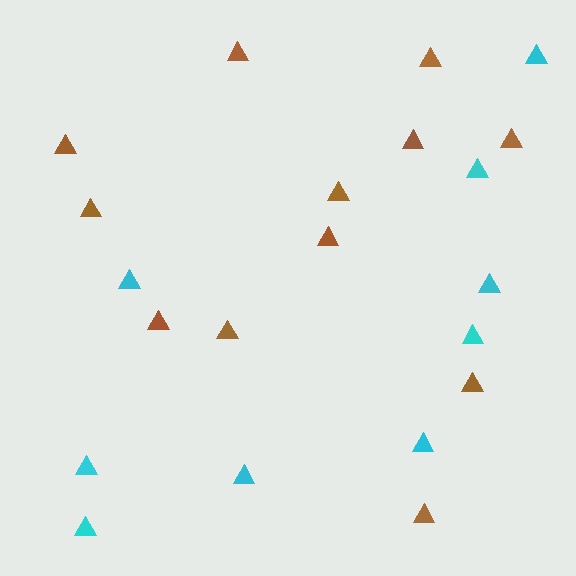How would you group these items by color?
There are 2 groups: one group of brown triangles (12) and one group of cyan triangles (9).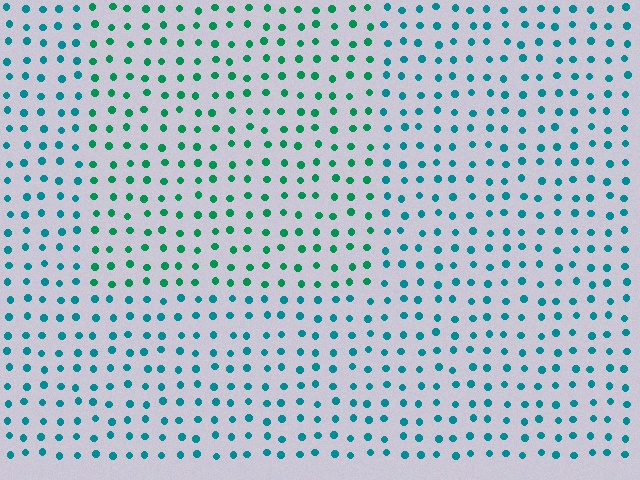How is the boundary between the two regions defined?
The boundary is defined purely by a slight shift in hue (about 31 degrees). Spacing, size, and orientation are identical on both sides.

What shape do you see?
I see a rectangle.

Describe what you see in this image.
The image is filled with small teal elements in a uniform arrangement. A rectangle-shaped region is visible where the elements are tinted to a slightly different hue, forming a subtle color boundary.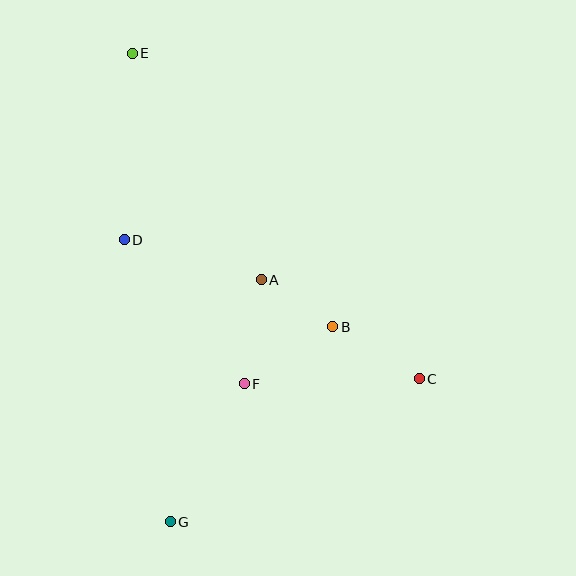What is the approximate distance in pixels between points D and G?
The distance between D and G is approximately 286 pixels.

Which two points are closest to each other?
Points A and B are closest to each other.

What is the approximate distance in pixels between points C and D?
The distance between C and D is approximately 326 pixels.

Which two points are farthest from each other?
Points E and G are farthest from each other.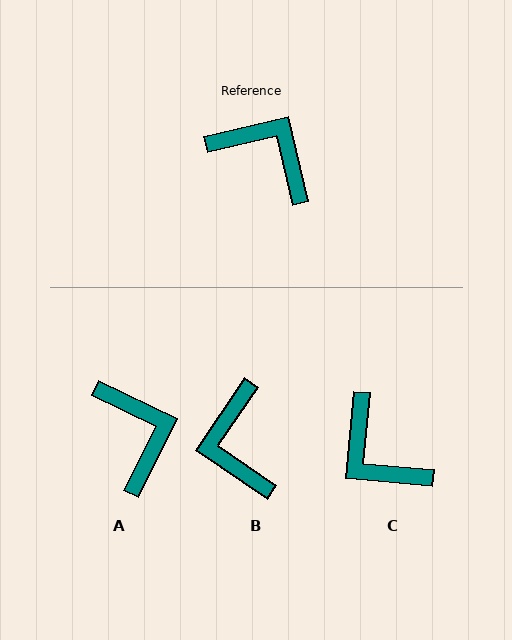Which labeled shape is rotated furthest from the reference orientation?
C, about 161 degrees away.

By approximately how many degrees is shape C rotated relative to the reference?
Approximately 161 degrees counter-clockwise.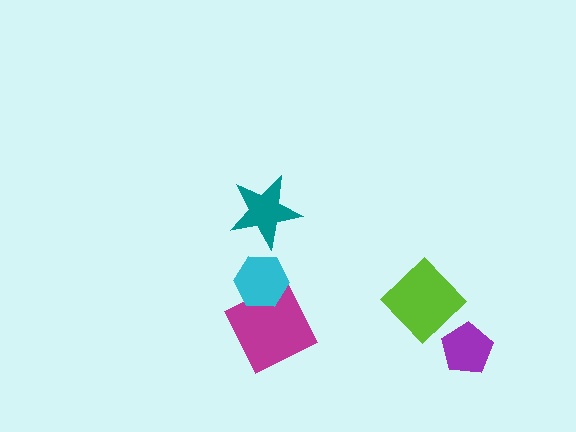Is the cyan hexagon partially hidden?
No, no other shape covers it.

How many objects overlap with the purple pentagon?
0 objects overlap with the purple pentagon.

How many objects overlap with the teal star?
0 objects overlap with the teal star.